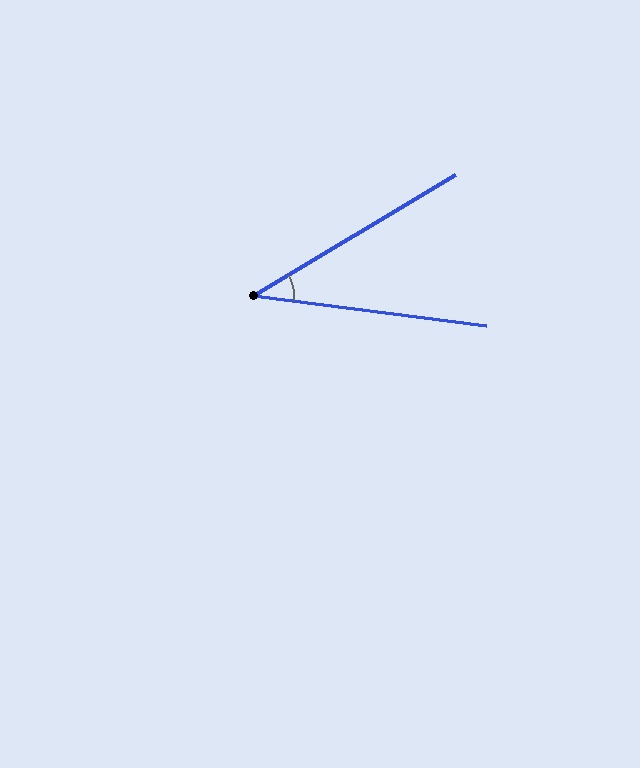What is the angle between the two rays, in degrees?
Approximately 38 degrees.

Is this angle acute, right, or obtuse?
It is acute.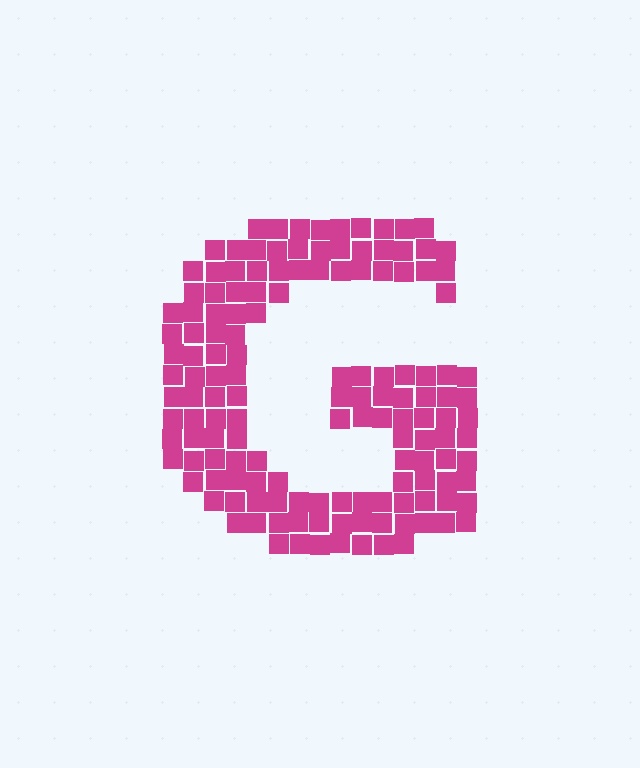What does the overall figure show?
The overall figure shows the letter G.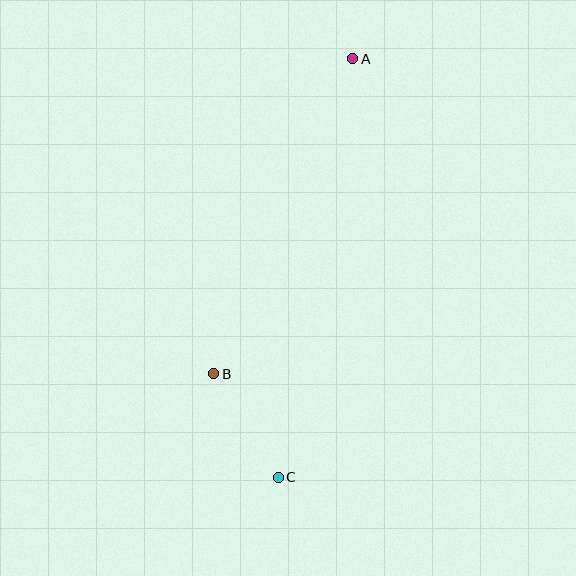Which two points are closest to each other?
Points B and C are closest to each other.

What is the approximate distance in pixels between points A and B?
The distance between A and B is approximately 344 pixels.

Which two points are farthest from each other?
Points A and C are farthest from each other.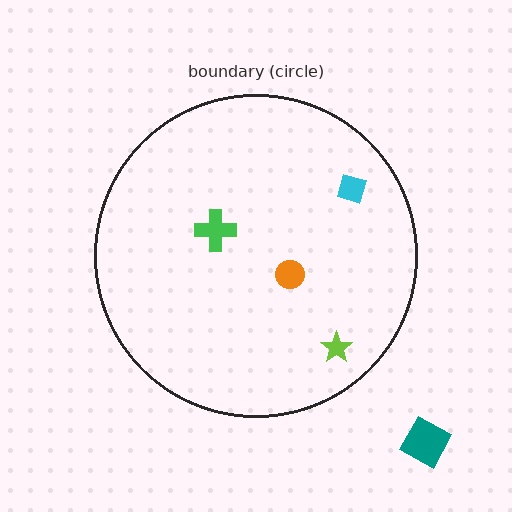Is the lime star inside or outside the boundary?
Inside.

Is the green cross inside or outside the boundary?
Inside.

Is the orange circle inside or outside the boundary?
Inside.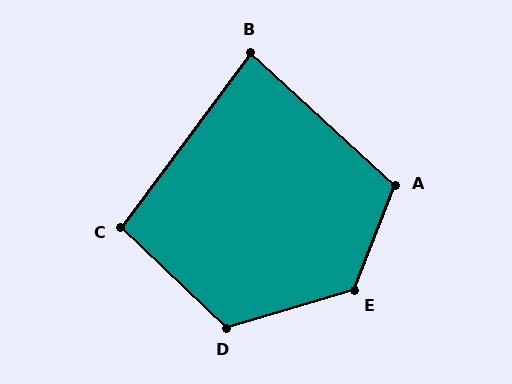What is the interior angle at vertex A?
Approximately 111 degrees (obtuse).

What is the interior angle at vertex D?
Approximately 120 degrees (obtuse).